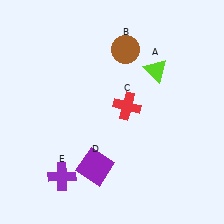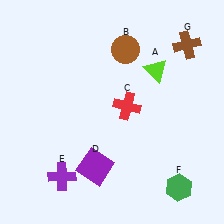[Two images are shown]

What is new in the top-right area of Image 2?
A brown cross (G) was added in the top-right area of Image 2.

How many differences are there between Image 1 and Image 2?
There are 2 differences between the two images.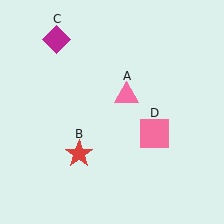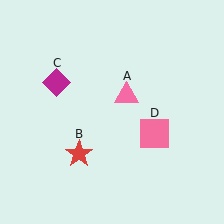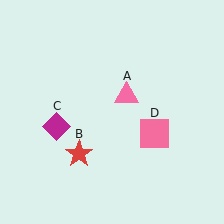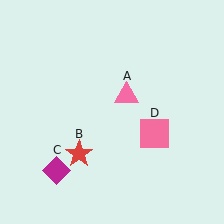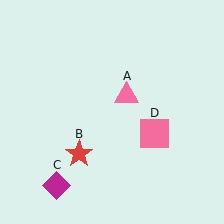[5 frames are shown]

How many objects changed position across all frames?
1 object changed position: magenta diamond (object C).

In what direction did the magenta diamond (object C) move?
The magenta diamond (object C) moved down.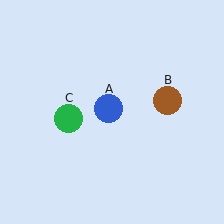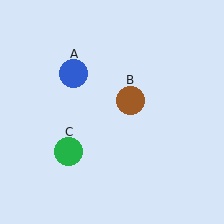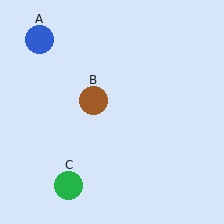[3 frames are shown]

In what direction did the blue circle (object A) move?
The blue circle (object A) moved up and to the left.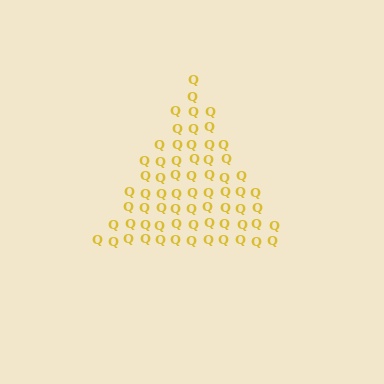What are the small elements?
The small elements are letter Q's.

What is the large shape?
The large shape is a triangle.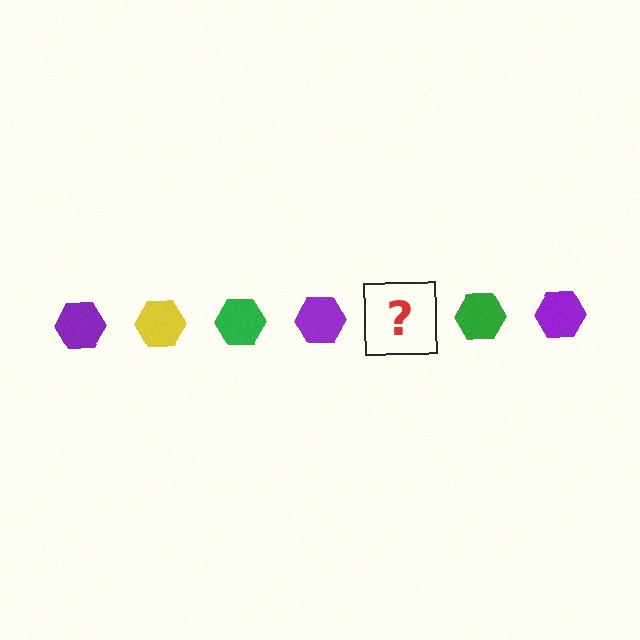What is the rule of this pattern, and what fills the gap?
The rule is that the pattern cycles through purple, yellow, green hexagons. The gap should be filled with a yellow hexagon.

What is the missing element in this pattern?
The missing element is a yellow hexagon.